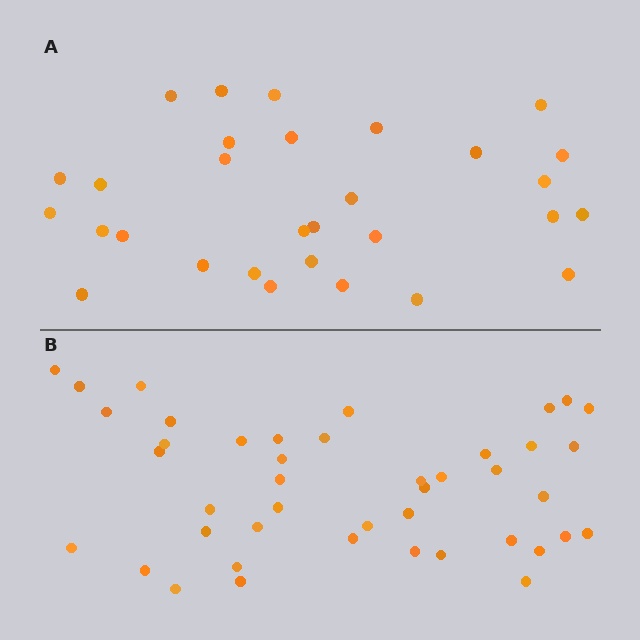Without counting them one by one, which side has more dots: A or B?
Region B (the bottom region) has more dots.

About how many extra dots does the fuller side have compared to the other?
Region B has approximately 15 more dots than region A.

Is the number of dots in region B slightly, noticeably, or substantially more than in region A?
Region B has noticeably more, but not dramatically so. The ratio is roughly 1.4 to 1.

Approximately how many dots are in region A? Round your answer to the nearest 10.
About 30 dots.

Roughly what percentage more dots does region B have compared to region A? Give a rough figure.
About 45% more.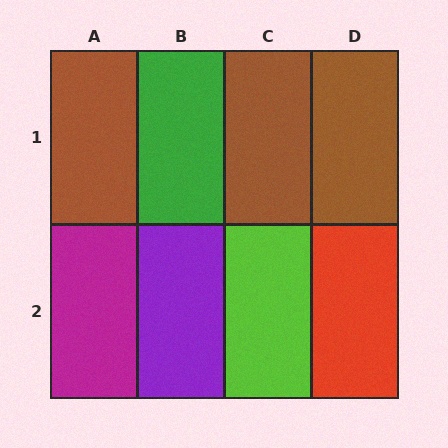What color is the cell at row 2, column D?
Red.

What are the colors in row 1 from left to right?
Brown, green, brown, brown.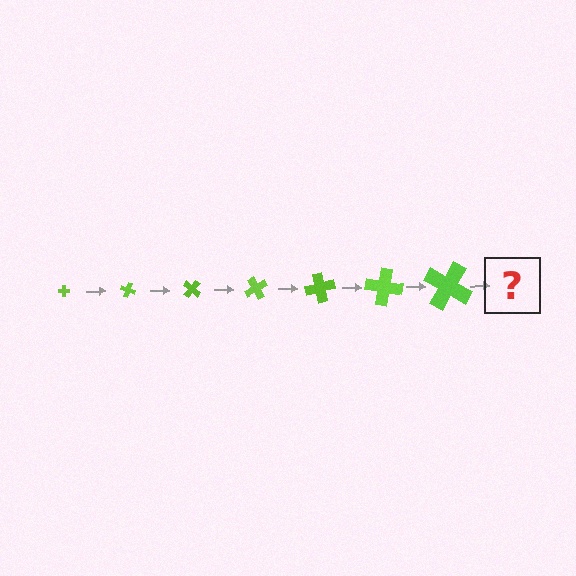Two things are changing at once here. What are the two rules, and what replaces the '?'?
The two rules are that the cross grows larger each step and it rotates 20 degrees each step. The '?' should be a cross, larger than the previous one and rotated 140 degrees from the start.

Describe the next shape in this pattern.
It should be a cross, larger than the previous one and rotated 140 degrees from the start.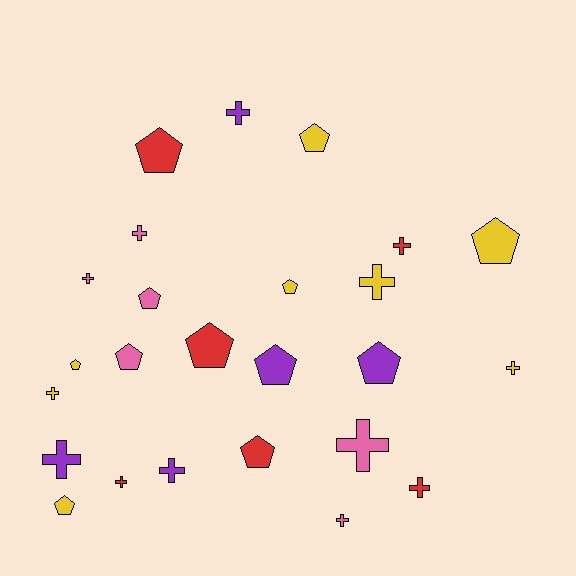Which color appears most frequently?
Yellow, with 8 objects.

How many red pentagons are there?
There are 3 red pentagons.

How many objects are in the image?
There are 25 objects.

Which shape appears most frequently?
Cross, with 13 objects.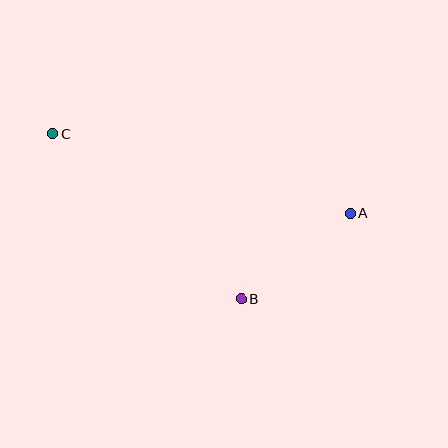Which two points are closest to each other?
Points A and B are closest to each other.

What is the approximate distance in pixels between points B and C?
The distance between B and C is approximately 251 pixels.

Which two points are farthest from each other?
Points A and C are farthest from each other.